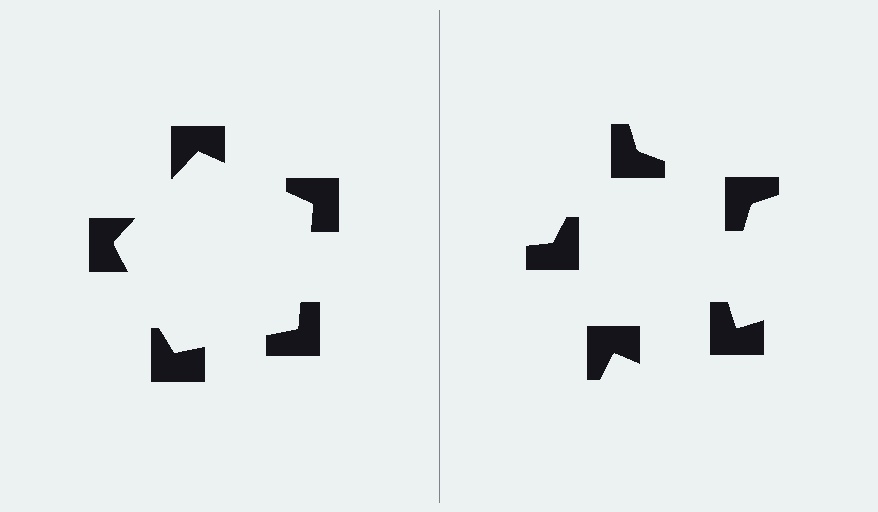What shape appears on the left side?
An illusory pentagon.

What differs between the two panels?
The notched squares are positioned identically on both sides; only the wedge orientations differ. On the left they align to a pentagon; on the right they are misaligned.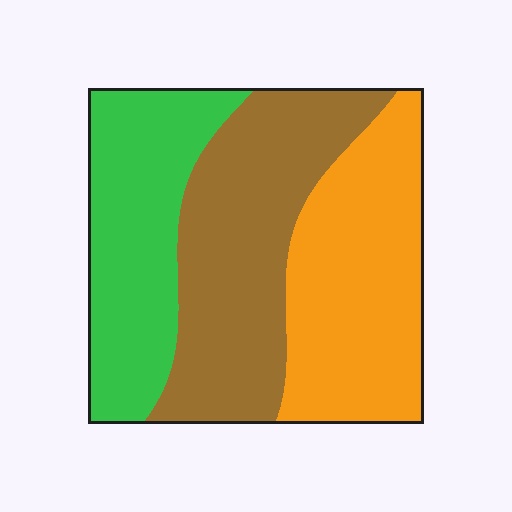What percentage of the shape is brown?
Brown takes up between a quarter and a half of the shape.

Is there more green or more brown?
Brown.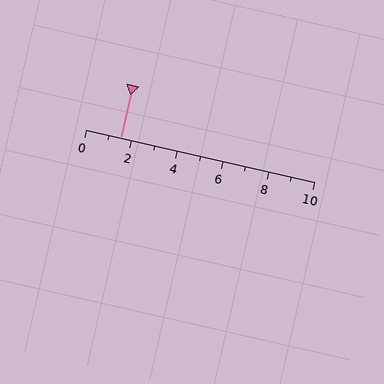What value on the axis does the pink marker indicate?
The marker indicates approximately 1.5.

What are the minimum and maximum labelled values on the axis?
The axis runs from 0 to 10.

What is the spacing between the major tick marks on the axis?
The major ticks are spaced 2 apart.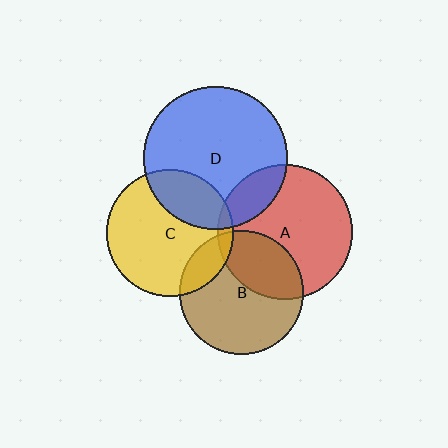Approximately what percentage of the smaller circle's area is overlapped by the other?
Approximately 15%.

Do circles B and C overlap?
Yes.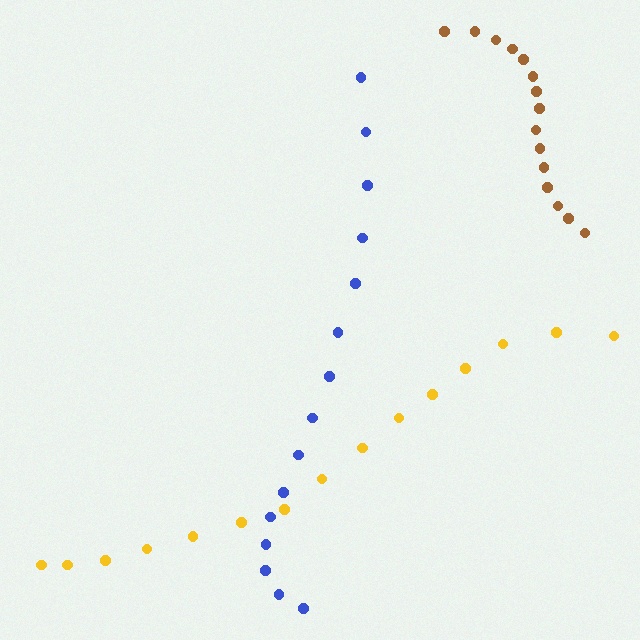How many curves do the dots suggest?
There are 3 distinct paths.